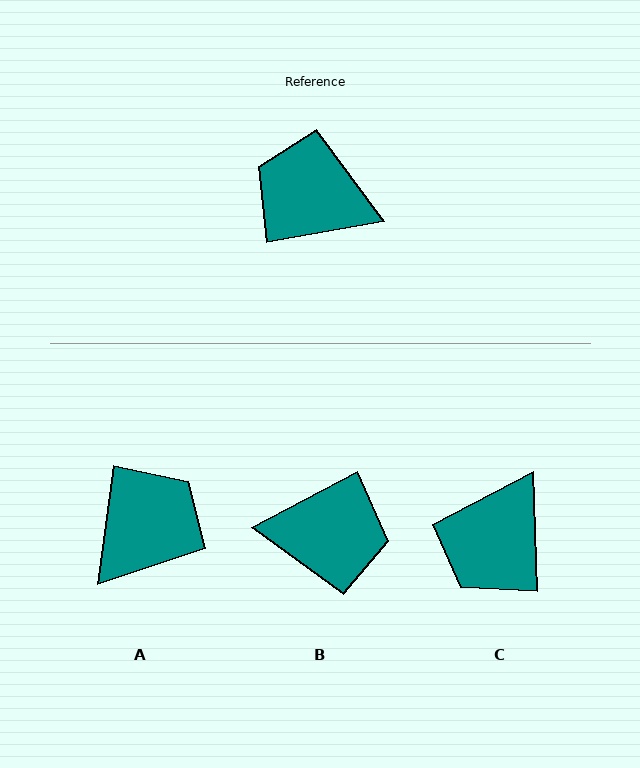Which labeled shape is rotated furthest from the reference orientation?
B, about 163 degrees away.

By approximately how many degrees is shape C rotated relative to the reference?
Approximately 81 degrees counter-clockwise.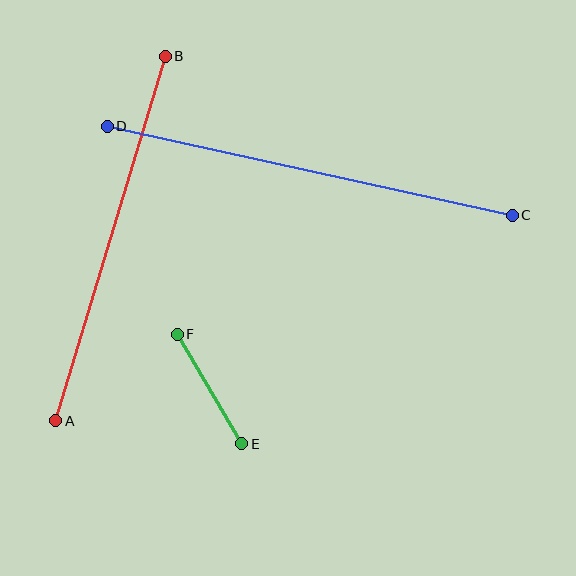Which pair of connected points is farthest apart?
Points C and D are farthest apart.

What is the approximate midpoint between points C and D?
The midpoint is at approximately (310, 171) pixels.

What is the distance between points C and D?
The distance is approximately 414 pixels.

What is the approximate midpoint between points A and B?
The midpoint is at approximately (110, 238) pixels.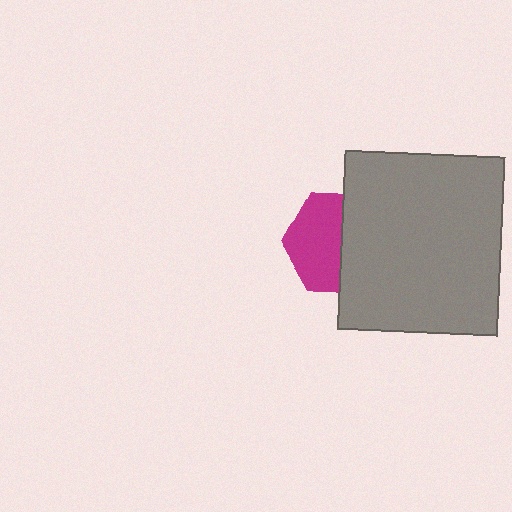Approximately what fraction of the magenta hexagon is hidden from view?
Roughly 47% of the magenta hexagon is hidden behind the gray rectangle.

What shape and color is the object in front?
The object in front is a gray rectangle.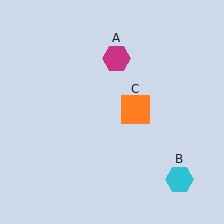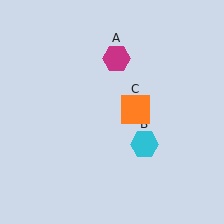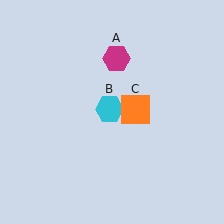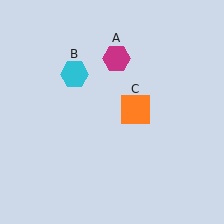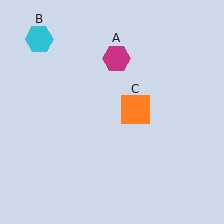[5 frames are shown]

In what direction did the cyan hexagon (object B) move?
The cyan hexagon (object B) moved up and to the left.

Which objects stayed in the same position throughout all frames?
Magenta hexagon (object A) and orange square (object C) remained stationary.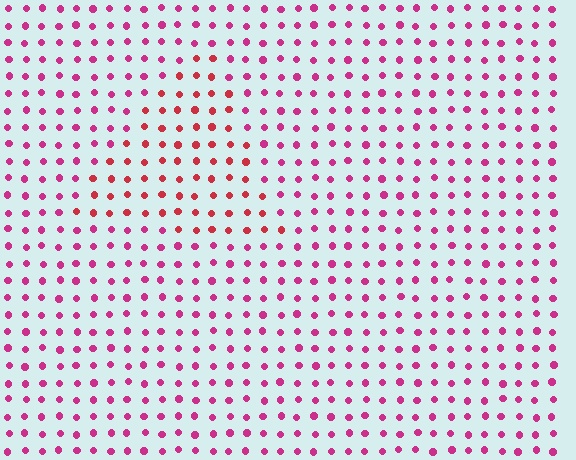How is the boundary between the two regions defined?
The boundary is defined purely by a slight shift in hue (about 29 degrees). Spacing, size, and orientation are identical on both sides.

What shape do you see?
I see a triangle.